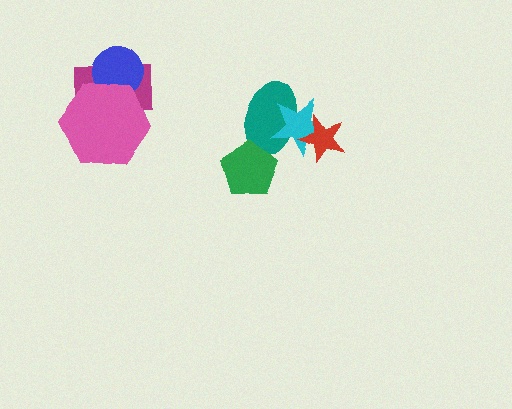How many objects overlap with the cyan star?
2 objects overlap with the cyan star.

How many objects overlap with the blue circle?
2 objects overlap with the blue circle.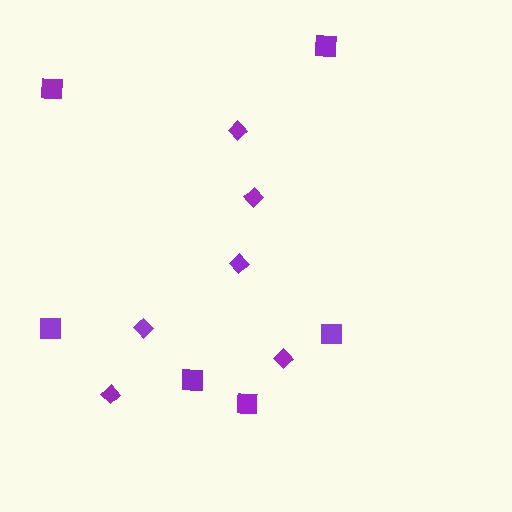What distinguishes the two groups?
There are 2 groups: one group of squares (6) and one group of diamonds (6).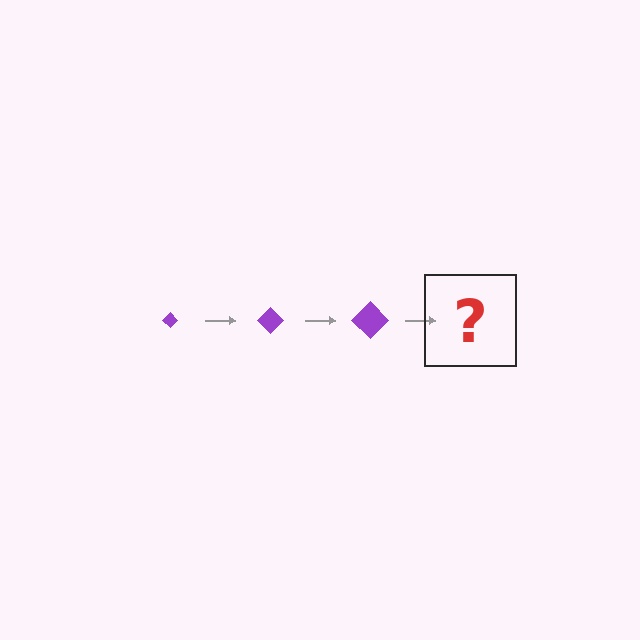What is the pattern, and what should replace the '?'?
The pattern is that the diamond gets progressively larger each step. The '?' should be a purple diamond, larger than the previous one.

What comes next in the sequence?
The next element should be a purple diamond, larger than the previous one.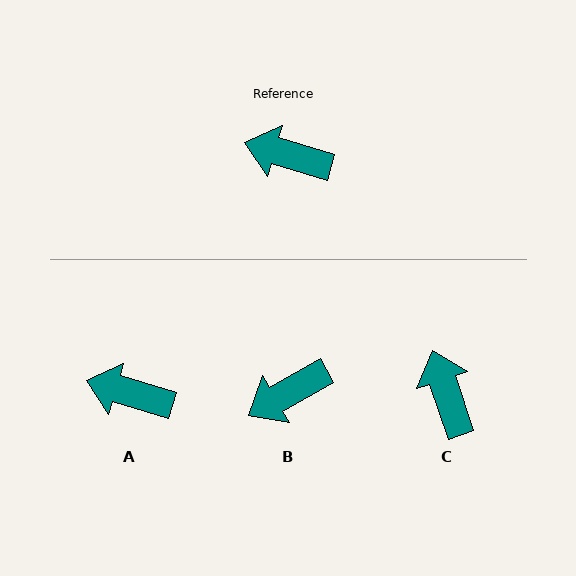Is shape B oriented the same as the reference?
No, it is off by about 46 degrees.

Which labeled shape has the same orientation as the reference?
A.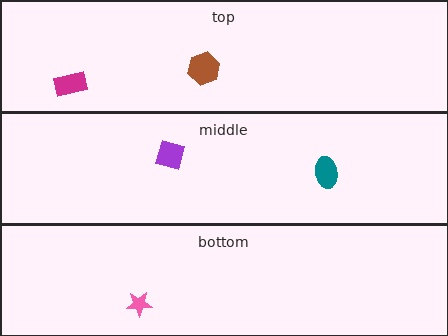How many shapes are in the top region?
2.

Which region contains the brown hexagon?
The top region.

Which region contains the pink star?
The bottom region.